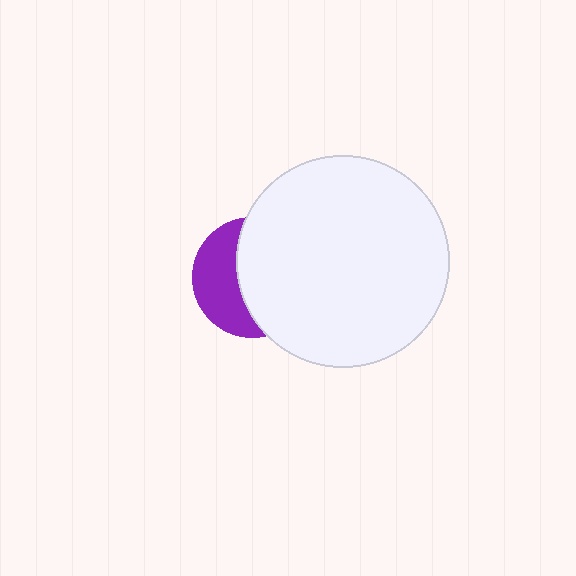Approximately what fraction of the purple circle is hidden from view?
Roughly 59% of the purple circle is hidden behind the white circle.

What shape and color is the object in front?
The object in front is a white circle.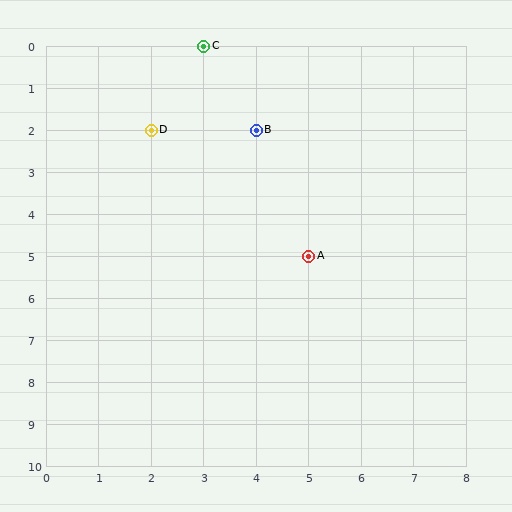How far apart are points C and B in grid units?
Points C and B are 1 column and 2 rows apart (about 2.2 grid units diagonally).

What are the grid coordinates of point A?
Point A is at grid coordinates (5, 5).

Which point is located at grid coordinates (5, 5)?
Point A is at (5, 5).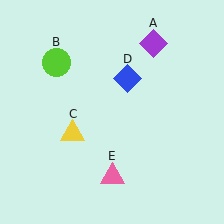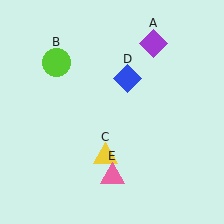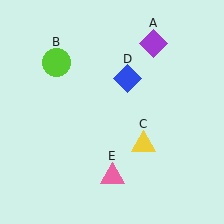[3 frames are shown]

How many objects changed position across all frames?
1 object changed position: yellow triangle (object C).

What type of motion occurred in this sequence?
The yellow triangle (object C) rotated counterclockwise around the center of the scene.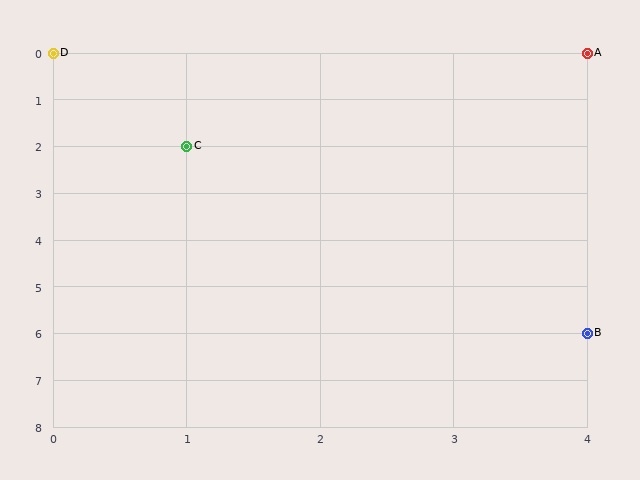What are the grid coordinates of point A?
Point A is at grid coordinates (4, 0).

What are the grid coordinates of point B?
Point B is at grid coordinates (4, 6).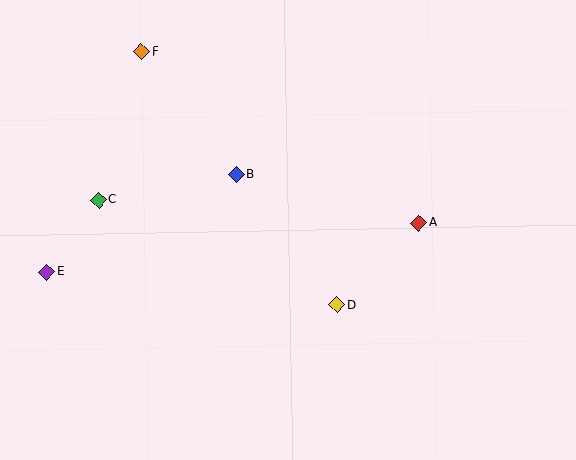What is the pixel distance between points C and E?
The distance between C and E is 89 pixels.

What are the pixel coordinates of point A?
Point A is at (419, 223).